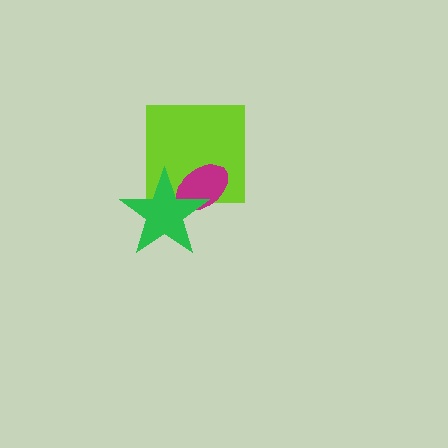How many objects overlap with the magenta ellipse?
2 objects overlap with the magenta ellipse.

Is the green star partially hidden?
No, no other shape covers it.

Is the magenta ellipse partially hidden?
Yes, it is partially covered by another shape.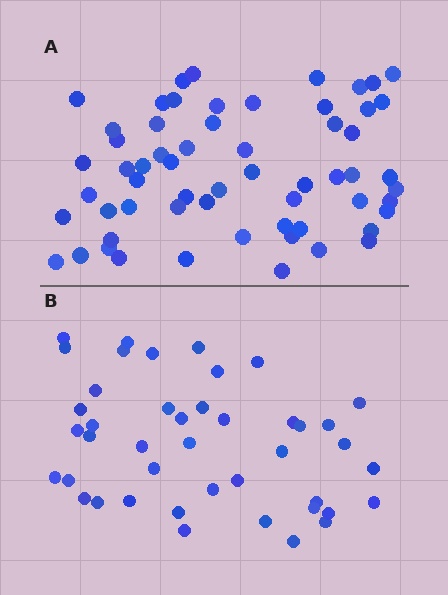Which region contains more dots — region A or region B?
Region A (the top region) has more dots.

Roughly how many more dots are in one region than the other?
Region A has approximately 15 more dots than region B.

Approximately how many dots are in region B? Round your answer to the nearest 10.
About 40 dots. (The exact count is 43, which rounds to 40.)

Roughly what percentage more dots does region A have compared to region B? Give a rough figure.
About 40% more.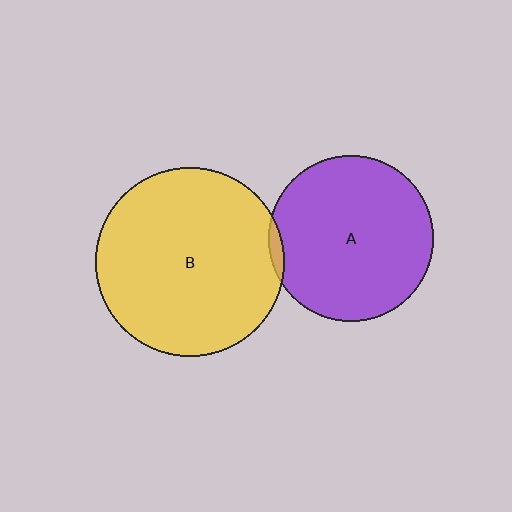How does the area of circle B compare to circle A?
Approximately 1.3 times.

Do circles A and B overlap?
Yes.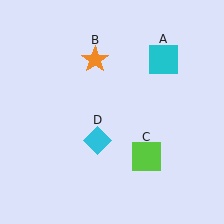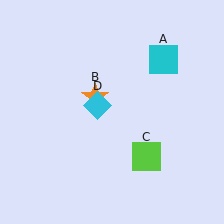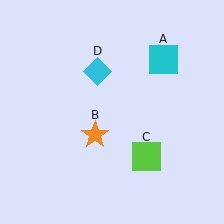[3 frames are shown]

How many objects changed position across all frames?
2 objects changed position: orange star (object B), cyan diamond (object D).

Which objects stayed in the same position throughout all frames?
Cyan square (object A) and lime square (object C) remained stationary.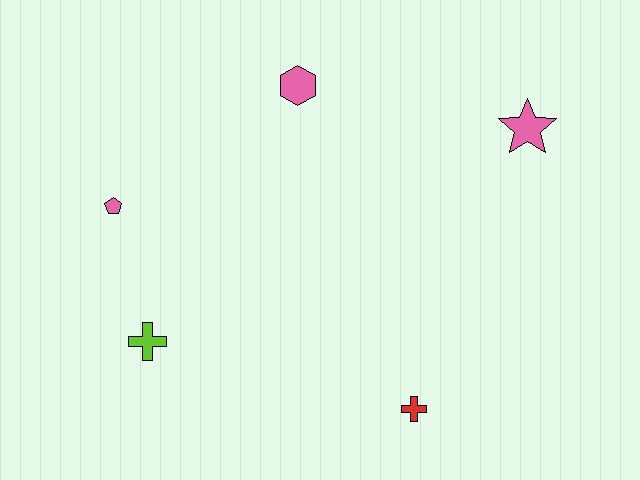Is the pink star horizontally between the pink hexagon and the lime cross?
No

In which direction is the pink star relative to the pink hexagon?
The pink star is to the right of the pink hexagon.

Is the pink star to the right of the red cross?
Yes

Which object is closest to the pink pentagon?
The lime cross is closest to the pink pentagon.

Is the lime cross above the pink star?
No